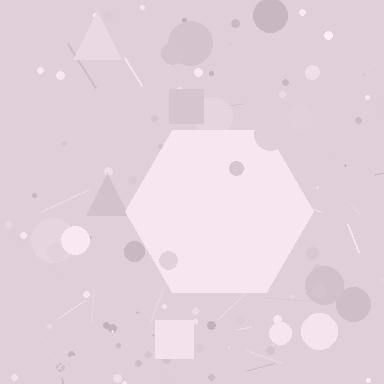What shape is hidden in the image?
A hexagon is hidden in the image.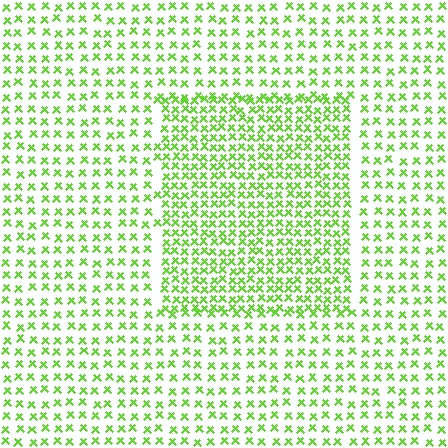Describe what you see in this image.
The image contains small lime elements arranged at two different densities. A rectangle-shaped region is visible where the elements are more densely packed than the surrounding area.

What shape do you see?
I see a rectangle.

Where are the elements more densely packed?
The elements are more densely packed inside the rectangle boundary.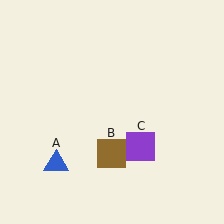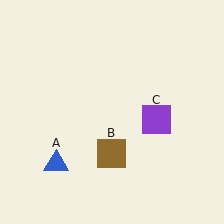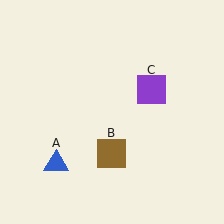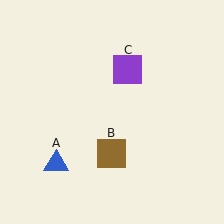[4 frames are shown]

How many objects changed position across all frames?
1 object changed position: purple square (object C).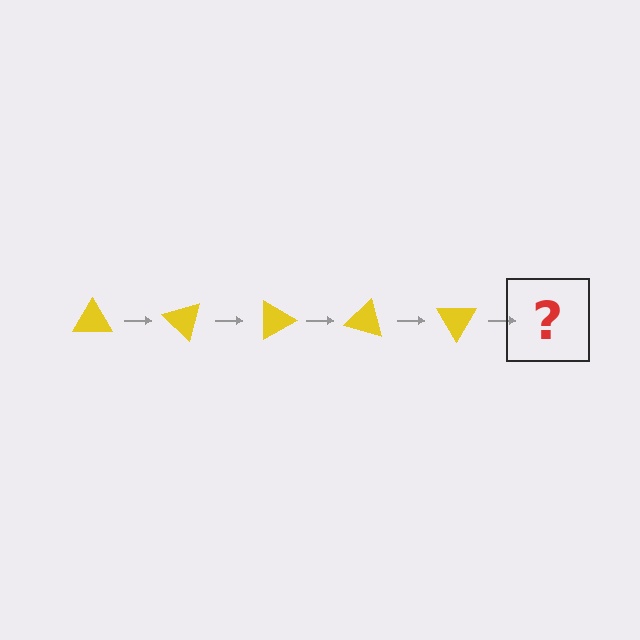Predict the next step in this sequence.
The next step is a yellow triangle rotated 225 degrees.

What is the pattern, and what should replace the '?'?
The pattern is that the triangle rotates 45 degrees each step. The '?' should be a yellow triangle rotated 225 degrees.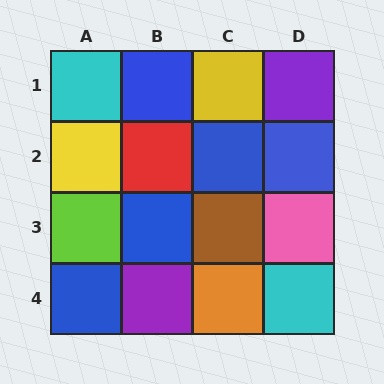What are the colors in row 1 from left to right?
Cyan, blue, yellow, purple.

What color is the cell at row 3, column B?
Blue.